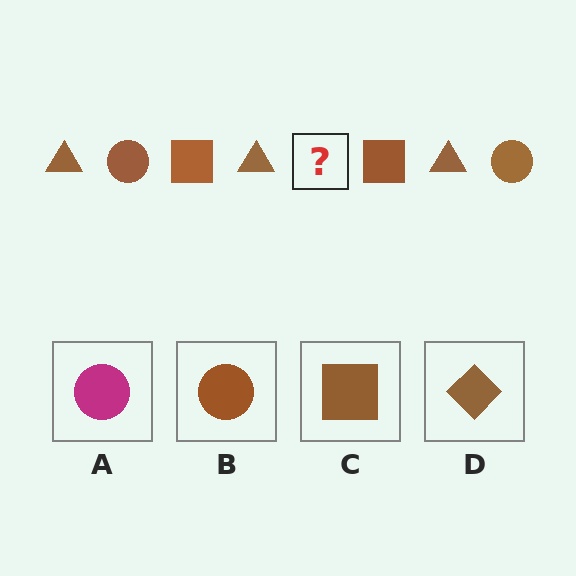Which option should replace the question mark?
Option B.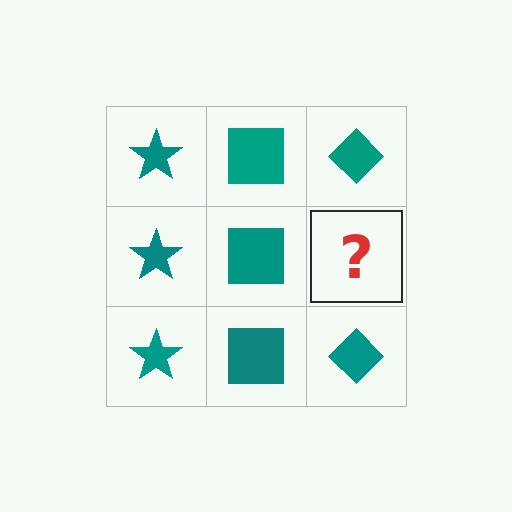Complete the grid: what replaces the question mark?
The question mark should be replaced with a teal diamond.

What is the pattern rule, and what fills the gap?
The rule is that each column has a consistent shape. The gap should be filled with a teal diamond.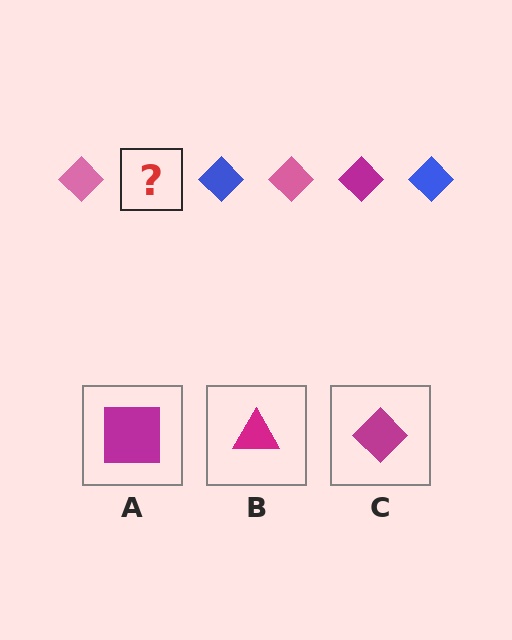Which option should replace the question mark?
Option C.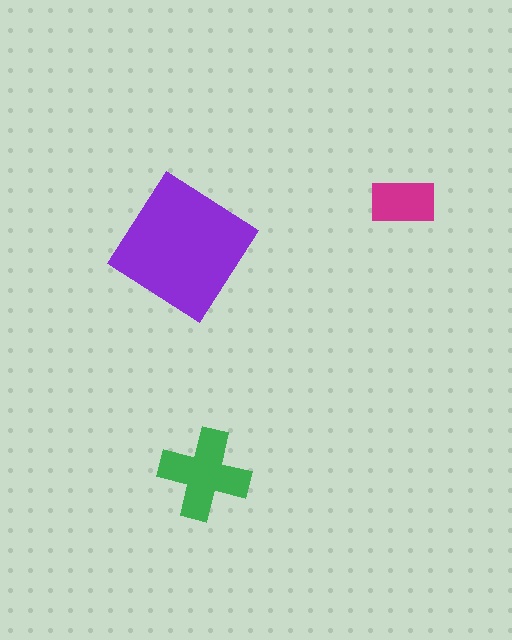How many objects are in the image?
There are 3 objects in the image.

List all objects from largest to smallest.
The purple diamond, the green cross, the magenta rectangle.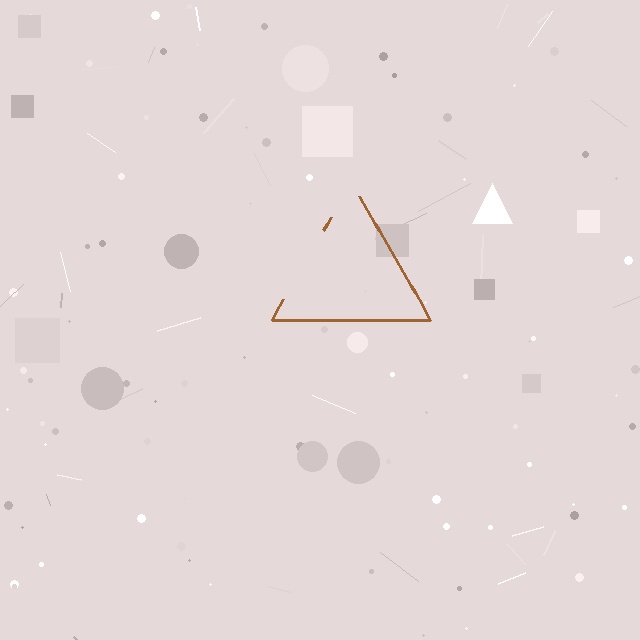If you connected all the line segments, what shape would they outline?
They would outline a triangle.